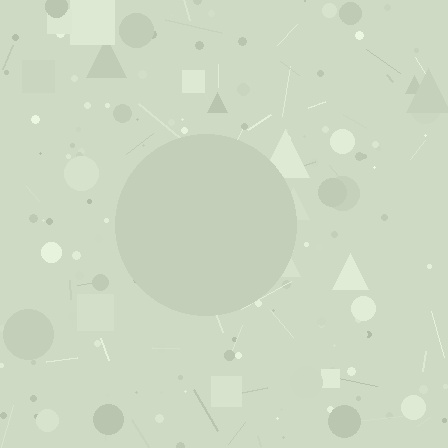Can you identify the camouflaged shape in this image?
The camouflaged shape is a circle.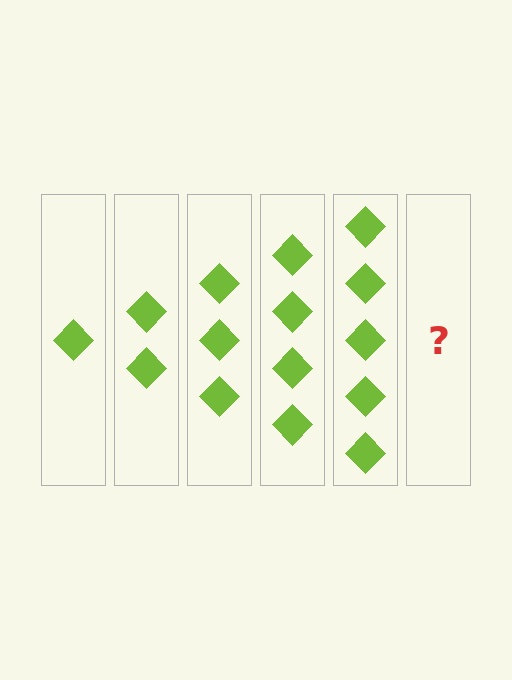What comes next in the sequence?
The next element should be 6 diamonds.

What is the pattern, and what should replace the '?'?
The pattern is that each step adds one more diamond. The '?' should be 6 diamonds.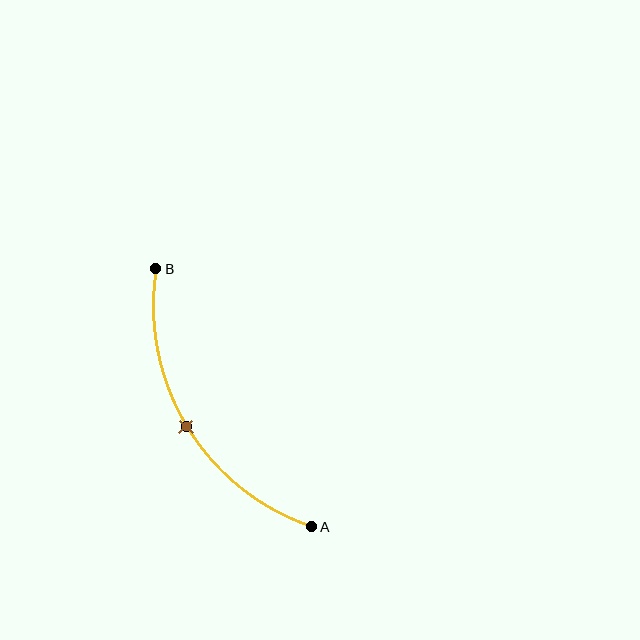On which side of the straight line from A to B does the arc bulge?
The arc bulges to the left of the straight line connecting A and B.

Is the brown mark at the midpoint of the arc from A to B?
Yes. The brown mark lies on the arc at equal arc-length from both A and B — it is the arc midpoint.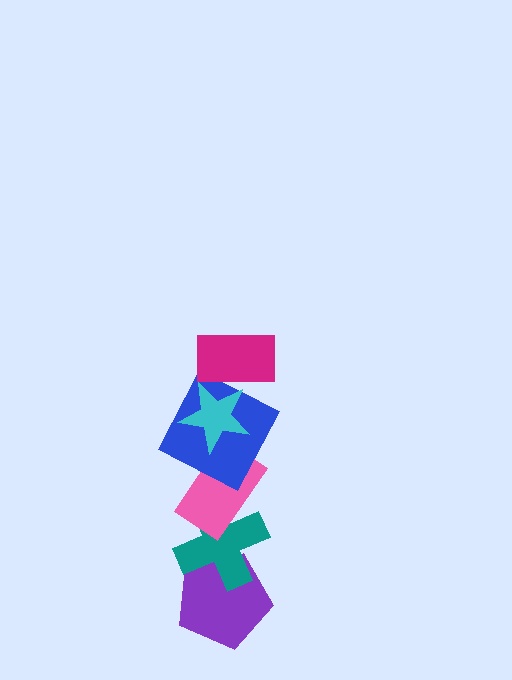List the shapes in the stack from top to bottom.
From top to bottom: the magenta rectangle, the cyan star, the blue square, the pink rectangle, the teal cross, the purple pentagon.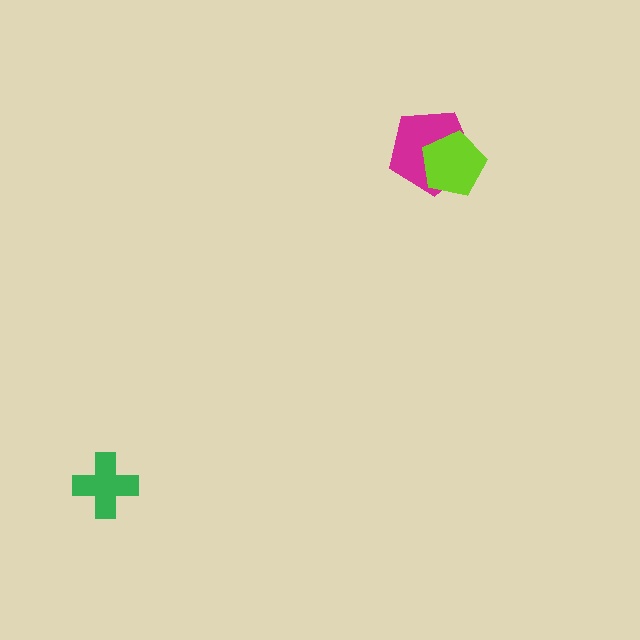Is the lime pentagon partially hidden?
No, no other shape covers it.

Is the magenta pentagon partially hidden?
Yes, it is partially covered by another shape.